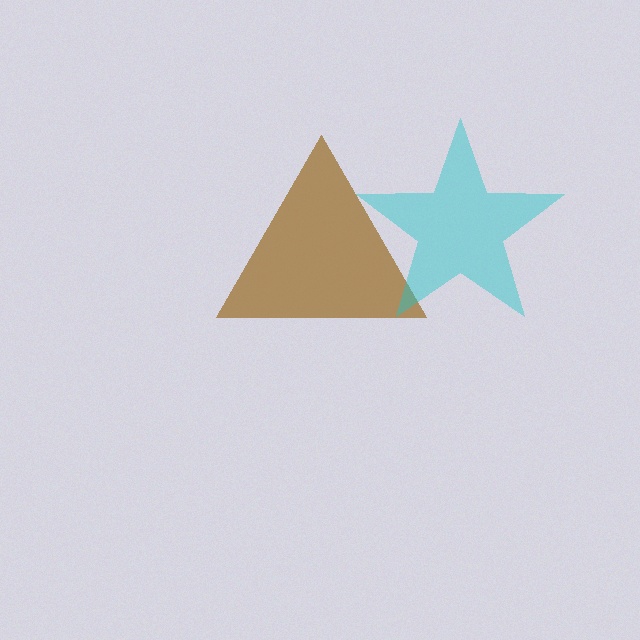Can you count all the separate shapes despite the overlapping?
Yes, there are 2 separate shapes.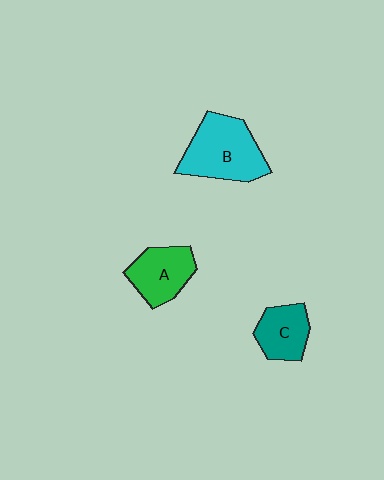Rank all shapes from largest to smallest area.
From largest to smallest: B (cyan), A (green), C (teal).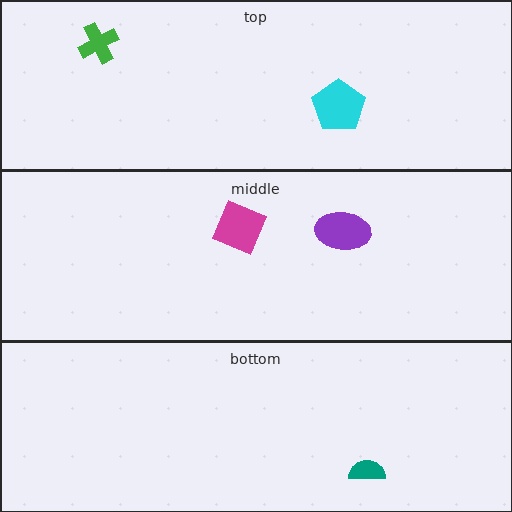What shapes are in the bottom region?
The teal semicircle.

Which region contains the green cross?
The top region.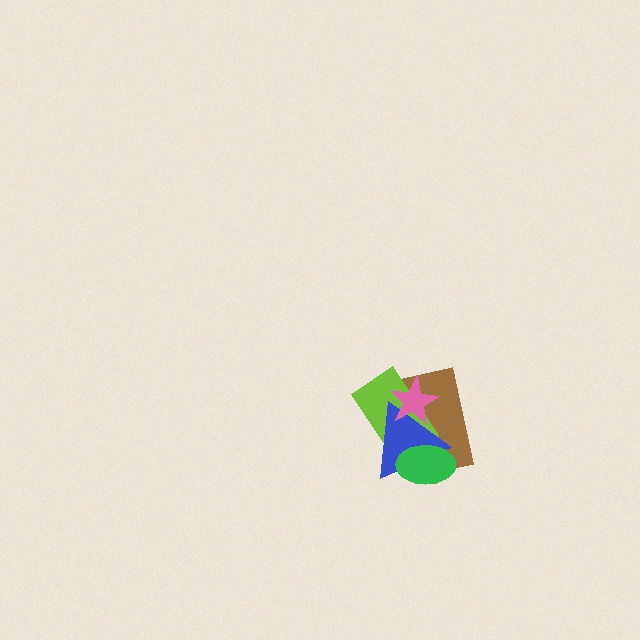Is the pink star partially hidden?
No, no other shape covers it.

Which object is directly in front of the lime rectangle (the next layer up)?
The blue triangle is directly in front of the lime rectangle.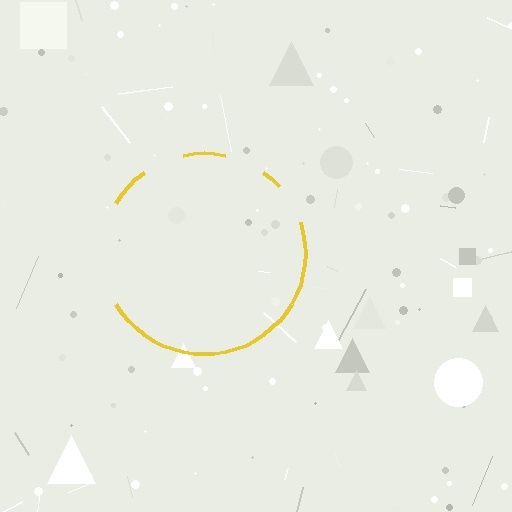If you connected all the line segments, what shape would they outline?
They would outline a circle.